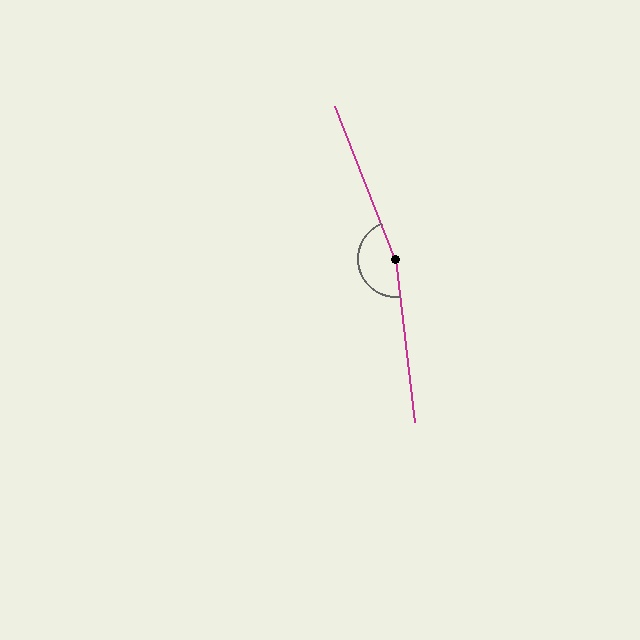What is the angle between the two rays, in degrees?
Approximately 165 degrees.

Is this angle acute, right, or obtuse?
It is obtuse.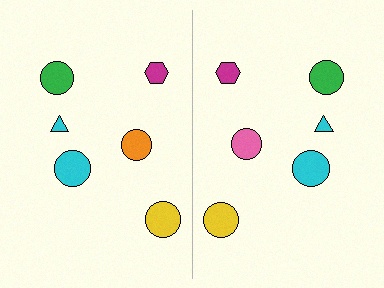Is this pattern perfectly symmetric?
No, the pattern is not perfectly symmetric. The pink circle on the right side breaks the symmetry — its mirror counterpart is orange.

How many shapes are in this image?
There are 12 shapes in this image.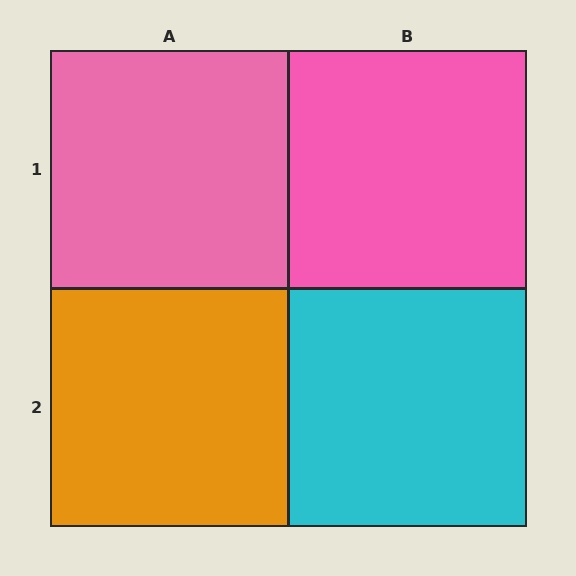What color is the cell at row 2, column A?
Orange.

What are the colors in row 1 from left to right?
Pink, pink.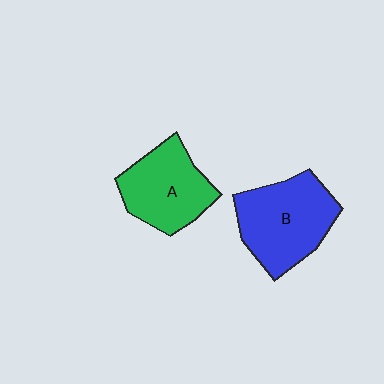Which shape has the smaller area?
Shape A (green).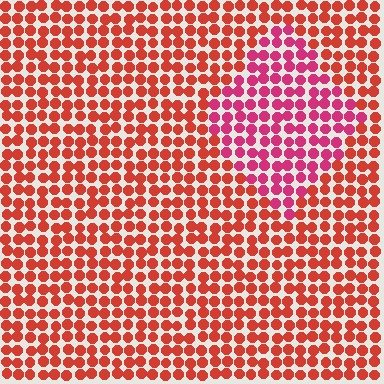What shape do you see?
I see a diamond.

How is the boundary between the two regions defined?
The boundary is defined purely by a slight shift in hue (about 32 degrees). Spacing, size, and orientation are identical on both sides.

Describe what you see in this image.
The image is filled with small red elements in a uniform arrangement. A diamond-shaped region is visible where the elements are tinted to a slightly different hue, forming a subtle color boundary.